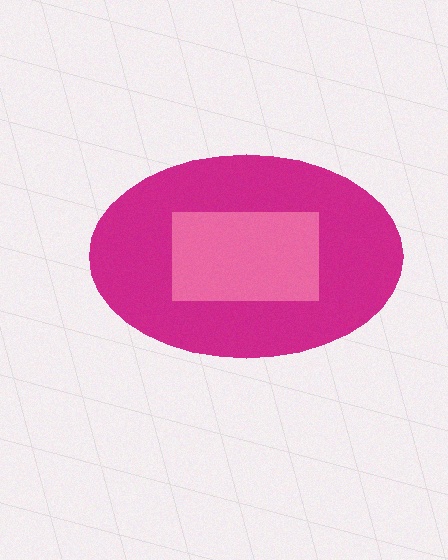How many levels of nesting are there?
2.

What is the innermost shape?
The pink rectangle.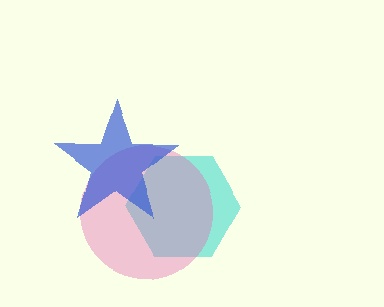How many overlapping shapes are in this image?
There are 3 overlapping shapes in the image.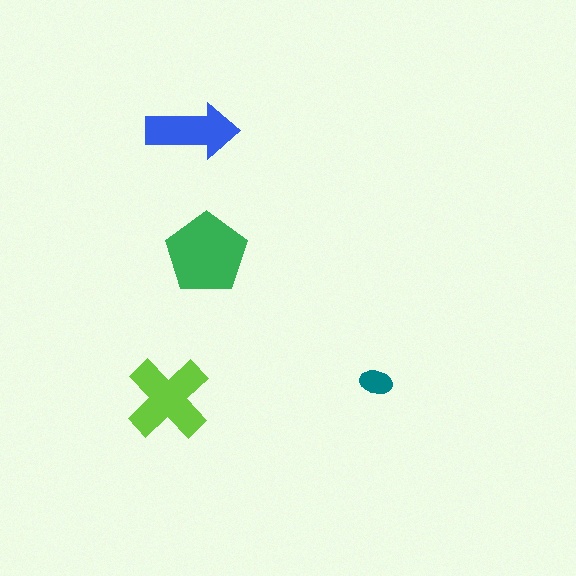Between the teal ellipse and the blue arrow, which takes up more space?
The blue arrow.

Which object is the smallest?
The teal ellipse.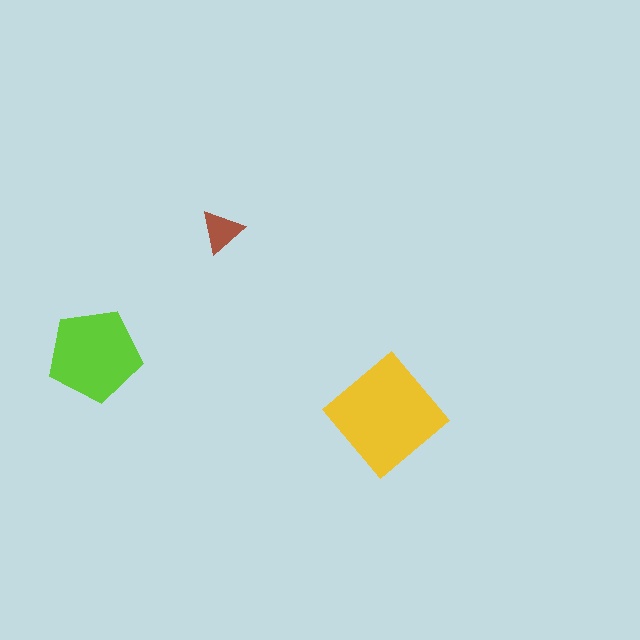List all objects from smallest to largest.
The brown triangle, the lime pentagon, the yellow diamond.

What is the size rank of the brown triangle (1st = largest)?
3rd.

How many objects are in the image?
There are 3 objects in the image.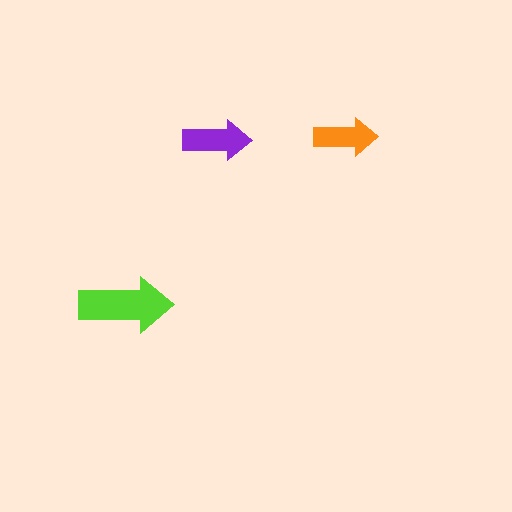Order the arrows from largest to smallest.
the lime one, the purple one, the orange one.